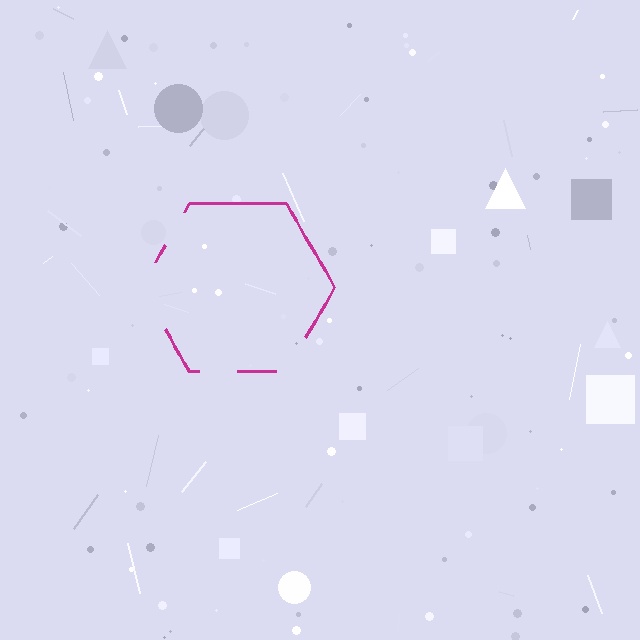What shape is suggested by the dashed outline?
The dashed outline suggests a hexagon.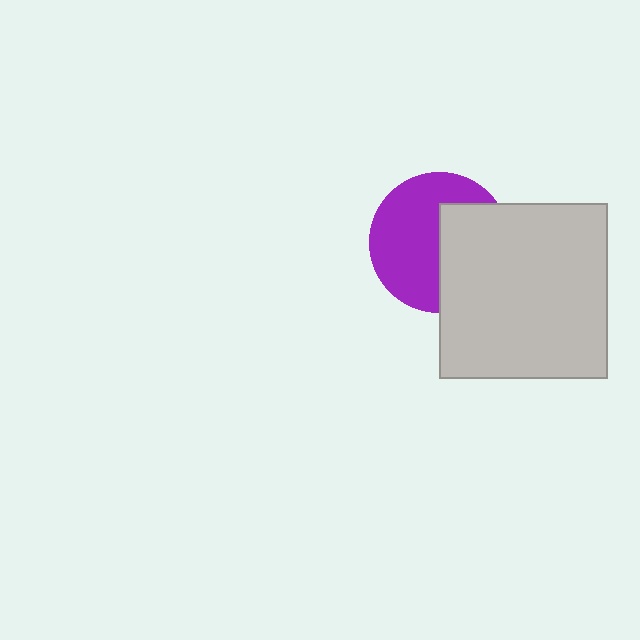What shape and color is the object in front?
The object in front is a light gray rectangle.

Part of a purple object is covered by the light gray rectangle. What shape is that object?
It is a circle.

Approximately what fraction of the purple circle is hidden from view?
Roughly 42% of the purple circle is hidden behind the light gray rectangle.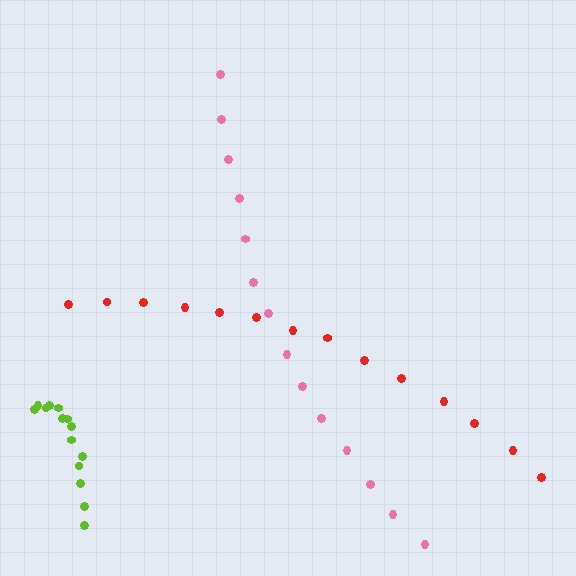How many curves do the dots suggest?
There are 3 distinct paths.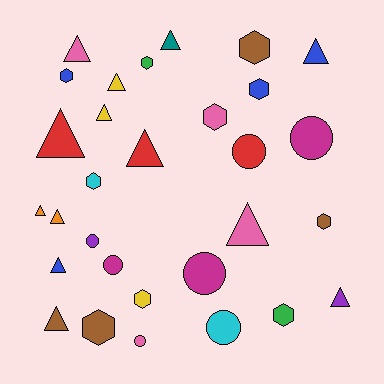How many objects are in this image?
There are 30 objects.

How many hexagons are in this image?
There are 10 hexagons.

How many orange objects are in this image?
There are 2 orange objects.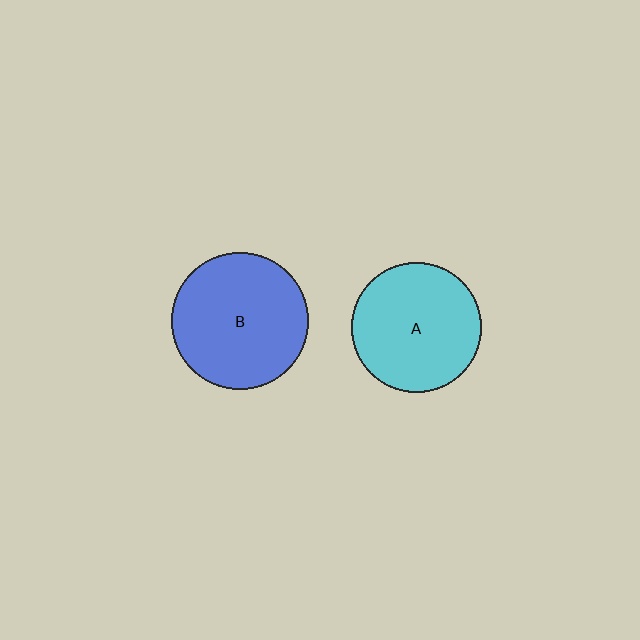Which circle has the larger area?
Circle B (blue).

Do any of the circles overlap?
No, none of the circles overlap.